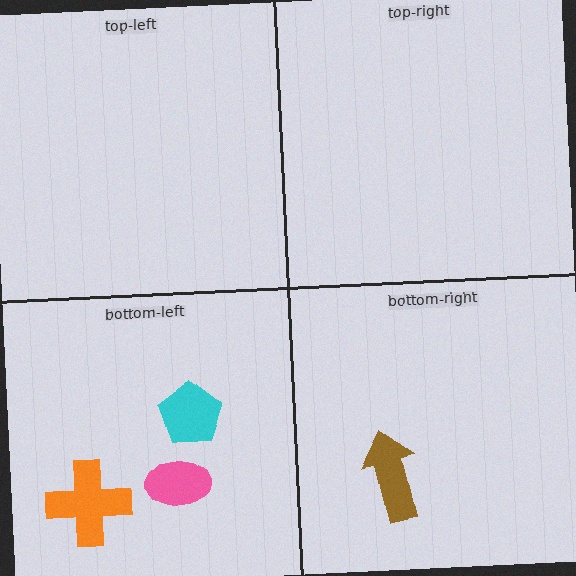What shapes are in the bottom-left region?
The orange cross, the cyan pentagon, the pink ellipse.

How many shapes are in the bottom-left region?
3.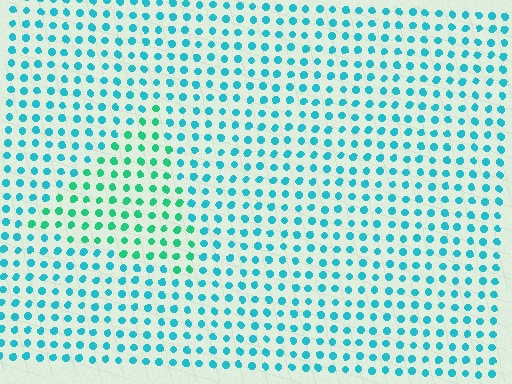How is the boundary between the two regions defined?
The boundary is defined purely by a slight shift in hue (about 33 degrees). Spacing, size, and orientation are identical on both sides.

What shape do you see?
I see a triangle.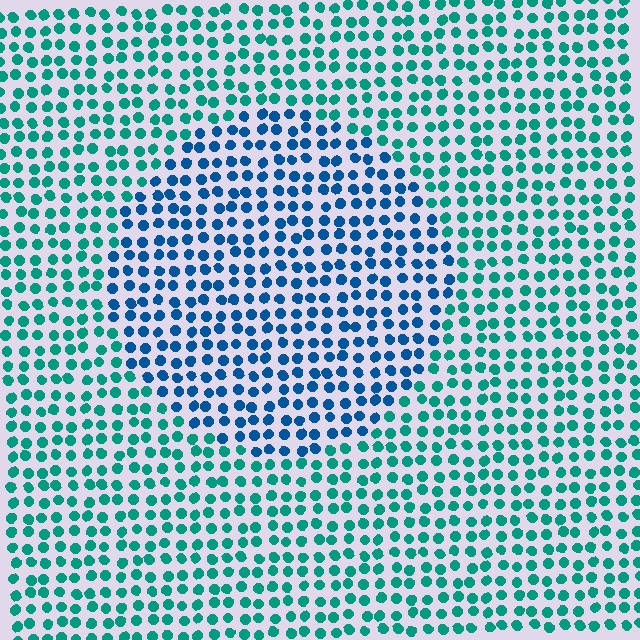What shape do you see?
I see a circle.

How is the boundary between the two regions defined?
The boundary is defined purely by a slight shift in hue (about 38 degrees). Spacing, size, and orientation are identical on both sides.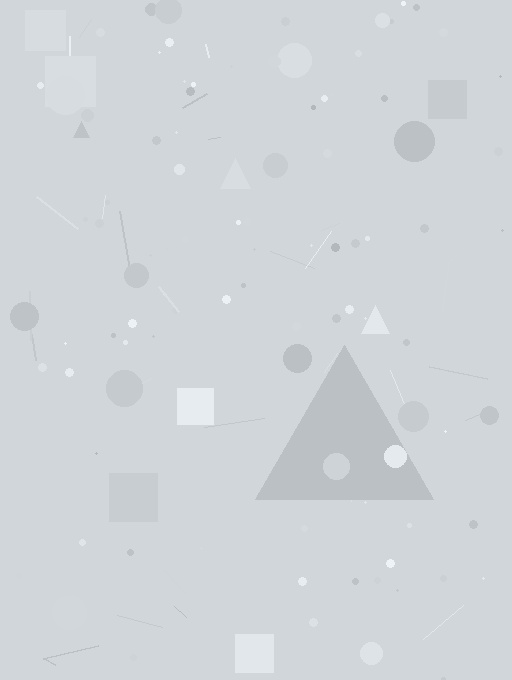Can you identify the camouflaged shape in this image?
The camouflaged shape is a triangle.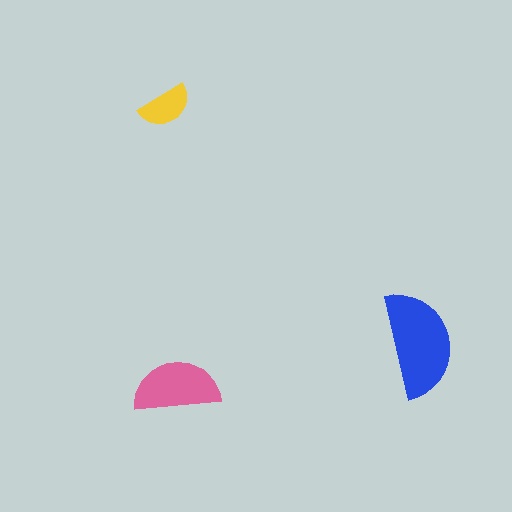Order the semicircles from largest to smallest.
the blue one, the pink one, the yellow one.